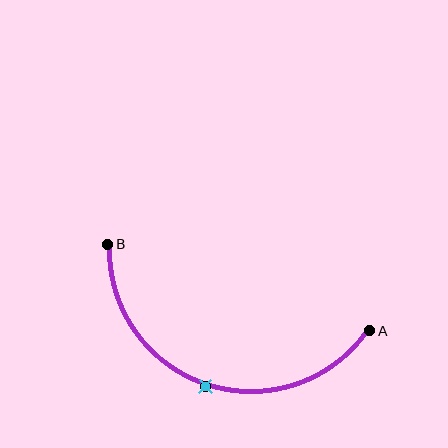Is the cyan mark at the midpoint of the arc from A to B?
Yes. The cyan mark lies on the arc at equal arc-length from both A and B — it is the arc midpoint.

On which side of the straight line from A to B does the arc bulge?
The arc bulges below the straight line connecting A and B.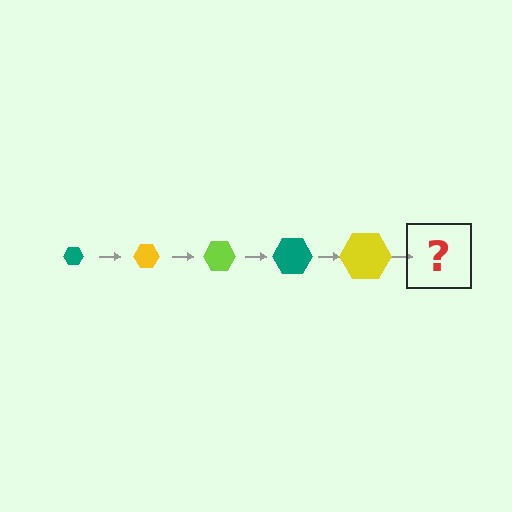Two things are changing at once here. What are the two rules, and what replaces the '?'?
The two rules are that the hexagon grows larger each step and the color cycles through teal, yellow, and lime. The '?' should be a lime hexagon, larger than the previous one.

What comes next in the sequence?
The next element should be a lime hexagon, larger than the previous one.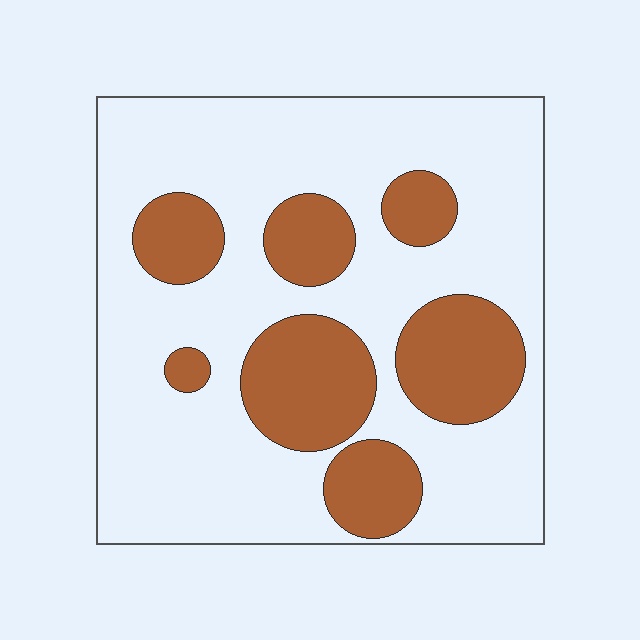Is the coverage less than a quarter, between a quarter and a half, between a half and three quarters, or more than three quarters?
Between a quarter and a half.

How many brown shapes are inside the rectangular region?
7.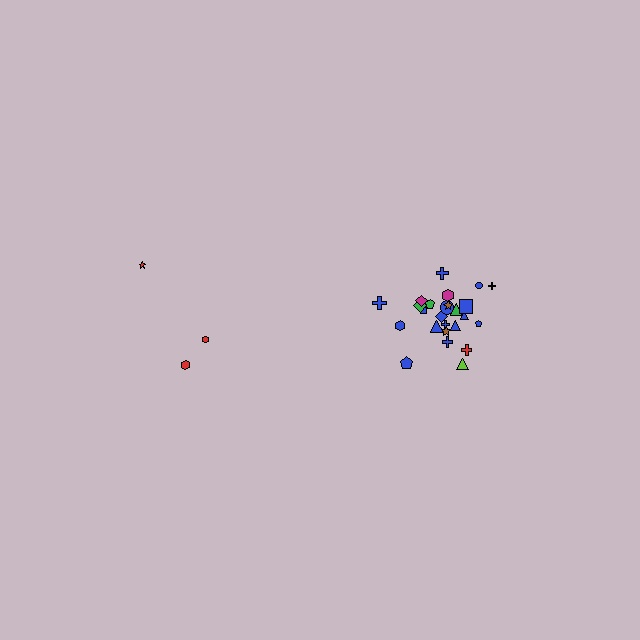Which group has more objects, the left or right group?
The right group.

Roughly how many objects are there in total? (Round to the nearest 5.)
Roughly 30 objects in total.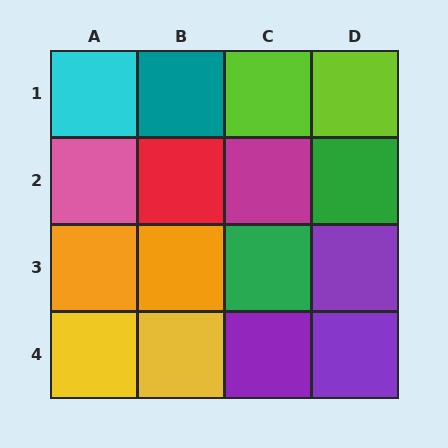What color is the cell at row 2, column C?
Magenta.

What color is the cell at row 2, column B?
Red.